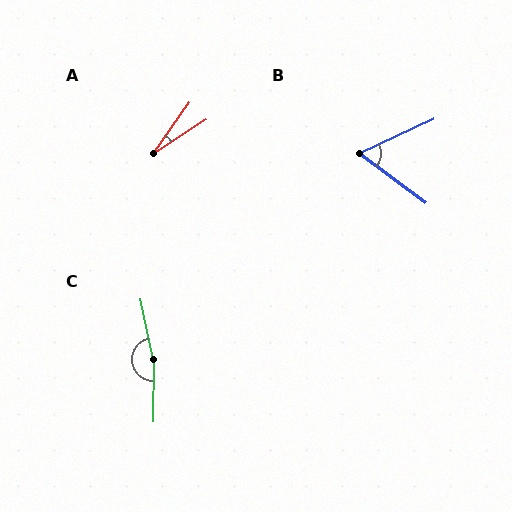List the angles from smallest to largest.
A (22°), B (62°), C (168°).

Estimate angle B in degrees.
Approximately 62 degrees.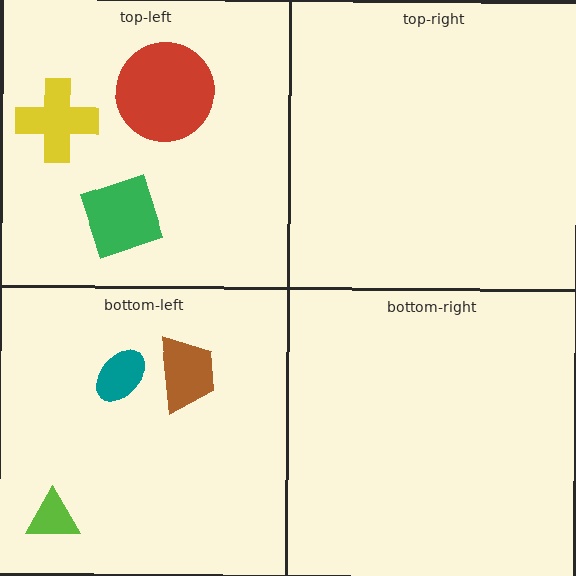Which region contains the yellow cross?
The top-left region.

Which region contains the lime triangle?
The bottom-left region.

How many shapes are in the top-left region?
3.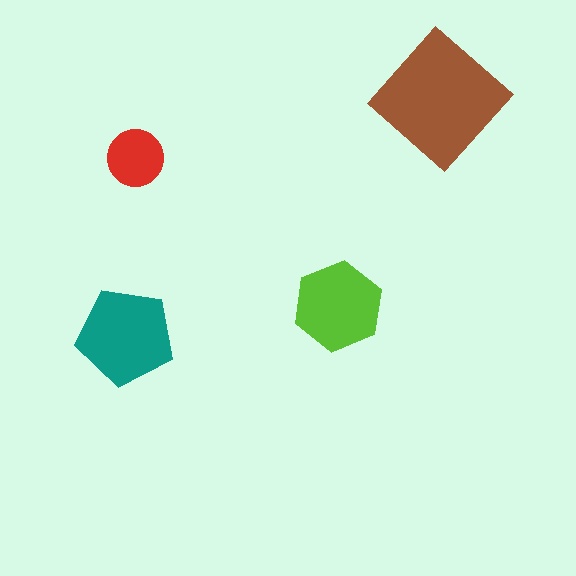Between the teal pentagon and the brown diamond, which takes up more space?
The brown diamond.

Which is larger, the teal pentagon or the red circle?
The teal pentagon.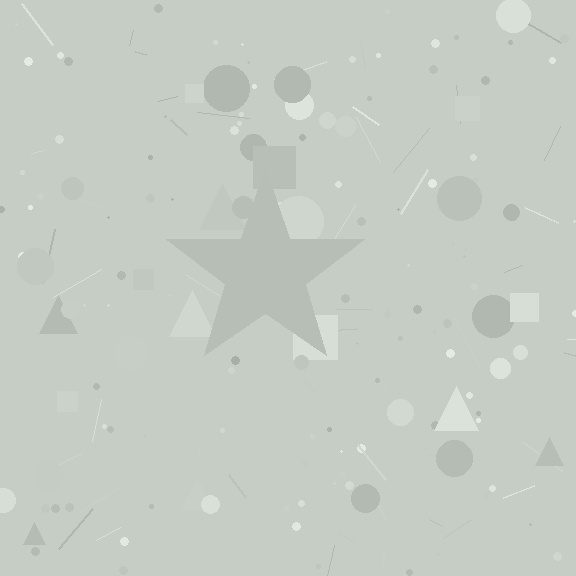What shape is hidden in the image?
A star is hidden in the image.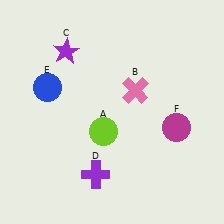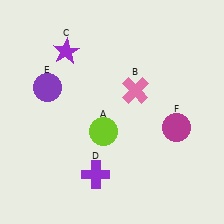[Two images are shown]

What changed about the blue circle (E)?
In Image 1, E is blue. In Image 2, it changed to purple.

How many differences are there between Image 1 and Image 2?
There is 1 difference between the two images.